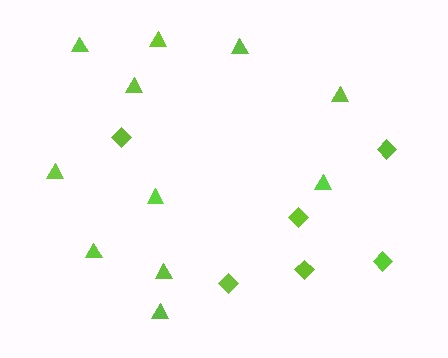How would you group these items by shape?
There are 2 groups: one group of diamonds (6) and one group of triangles (11).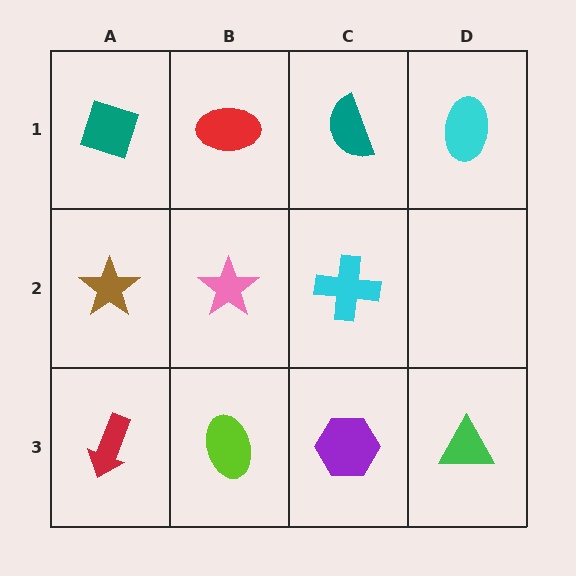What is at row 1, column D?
A cyan ellipse.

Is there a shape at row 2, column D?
No, that cell is empty.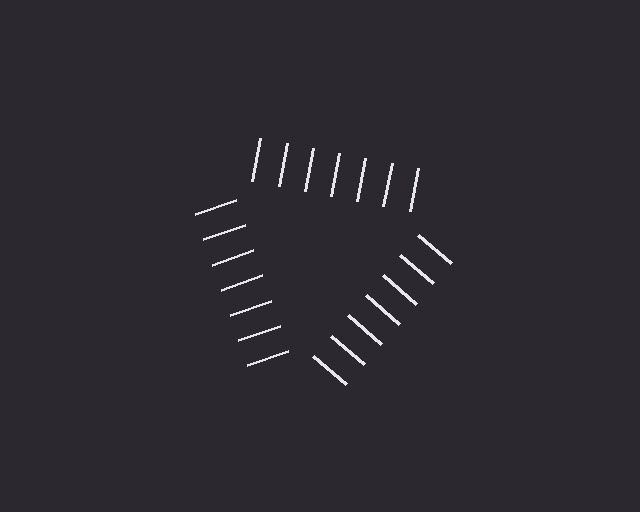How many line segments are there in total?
21 — 7 along each of the 3 edges.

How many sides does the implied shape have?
3 sides — the line-ends trace a triangle.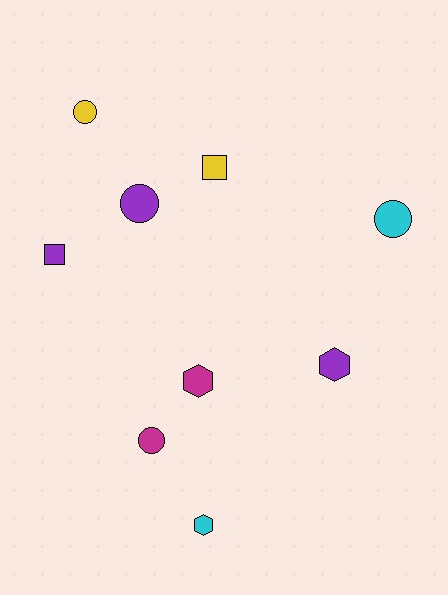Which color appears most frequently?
Purple, with 3 objects.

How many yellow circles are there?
There is 1 yellow circle.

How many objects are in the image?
There are 9 objects.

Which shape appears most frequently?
Circle, with 4 objects.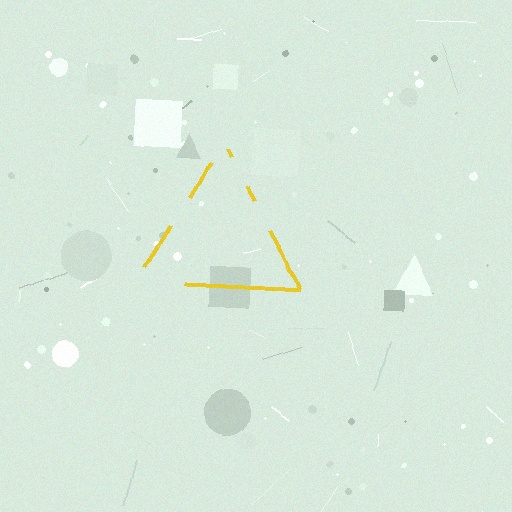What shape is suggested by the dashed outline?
The dashed outline suggests a triangle.